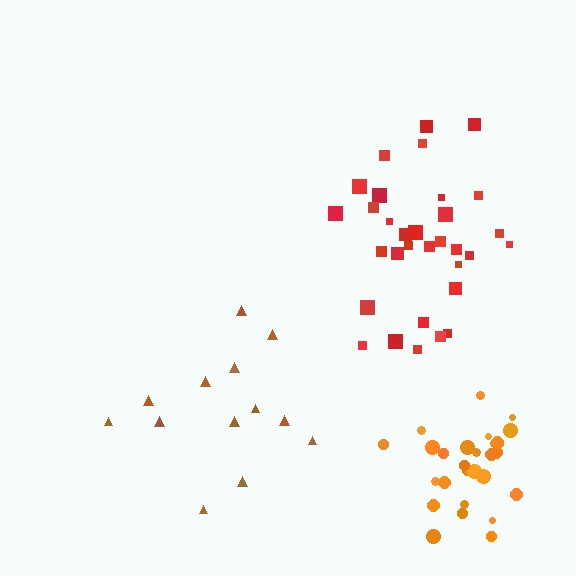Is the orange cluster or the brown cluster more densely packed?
Orange.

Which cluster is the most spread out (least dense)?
Brown.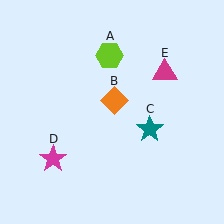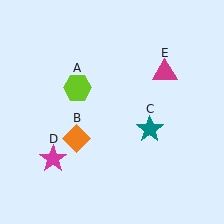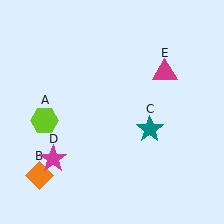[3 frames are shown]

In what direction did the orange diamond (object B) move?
The orange diamond (object B) moved down and to the left.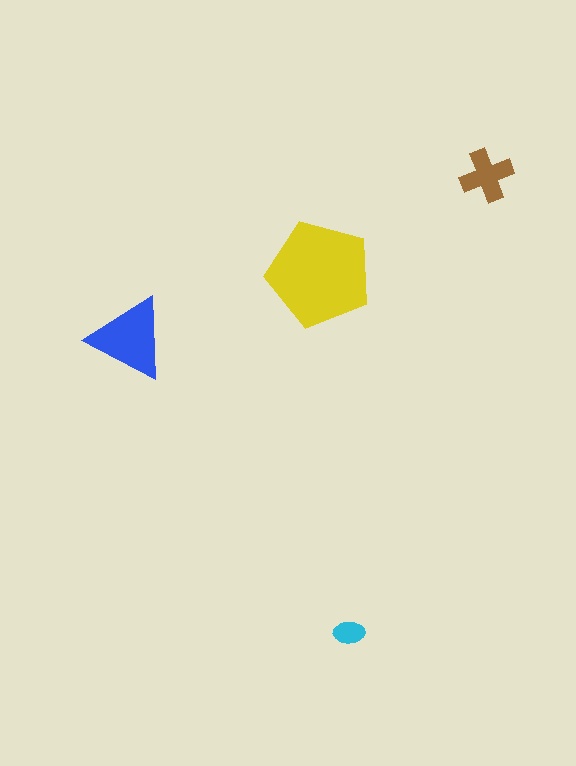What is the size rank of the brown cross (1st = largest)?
3rd.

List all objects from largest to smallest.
The yellow pentagon, the blue triangle, the brown cross, the cyan ellipse.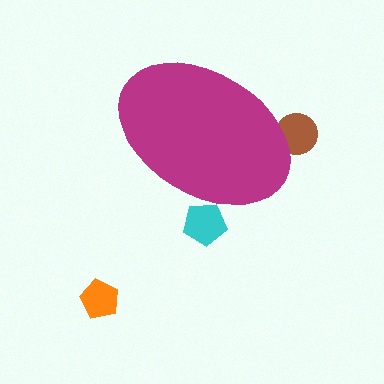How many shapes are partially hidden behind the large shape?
2 shapes are partially hidden.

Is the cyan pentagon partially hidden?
Yes, the cyan pentagon is partially hidden behind the magenta ellipse.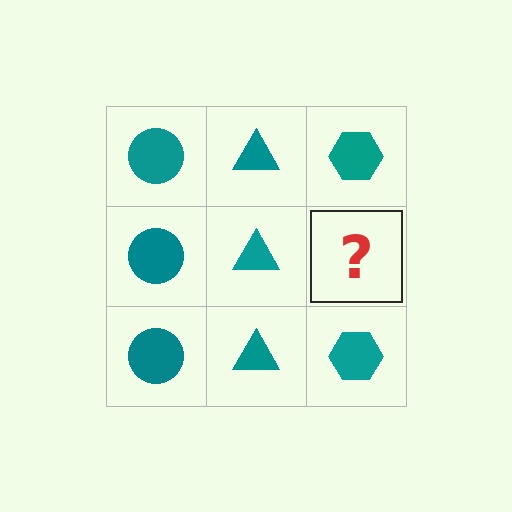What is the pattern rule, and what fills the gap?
The rule is that each column has a consistent shape. The gap should be filled with a teal hexagon.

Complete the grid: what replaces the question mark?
The question mark should be replaced with a teal hexagon.